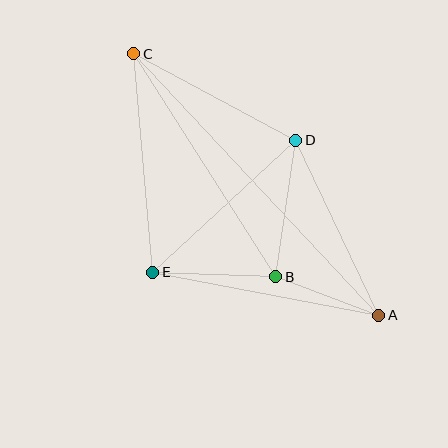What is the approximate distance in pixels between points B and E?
The distance between B and E is approximately 123 pixels.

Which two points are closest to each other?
Points A and B are closest to each other.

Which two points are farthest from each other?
Points A and C are farthest from each other.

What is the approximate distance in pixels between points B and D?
The distance between B and D is approximately 138 pixels.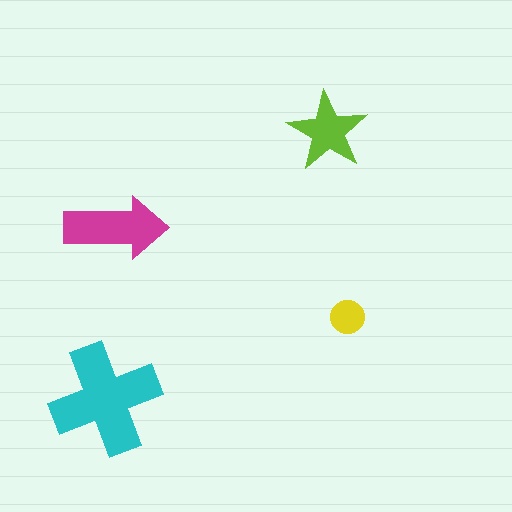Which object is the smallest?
The yellow circle.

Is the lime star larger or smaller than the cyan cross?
Smaller.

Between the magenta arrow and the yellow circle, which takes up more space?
The magenta arrow.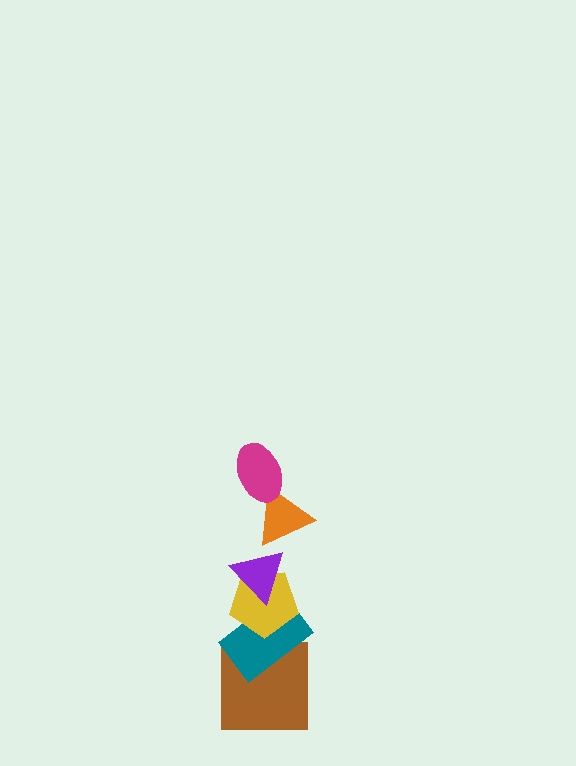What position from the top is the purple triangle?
The purple triangle is 3rd from the top.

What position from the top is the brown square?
The brown square is 6th from the top.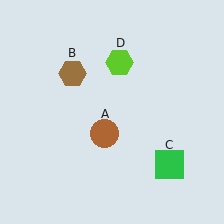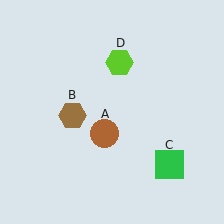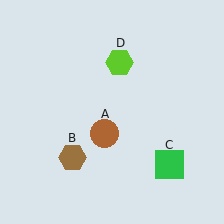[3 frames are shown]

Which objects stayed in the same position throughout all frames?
Brown circle (object A) and green square (object C) and lime hexagon (object D) remained stationary.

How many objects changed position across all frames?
1 object changed position: brown hexagon (object B).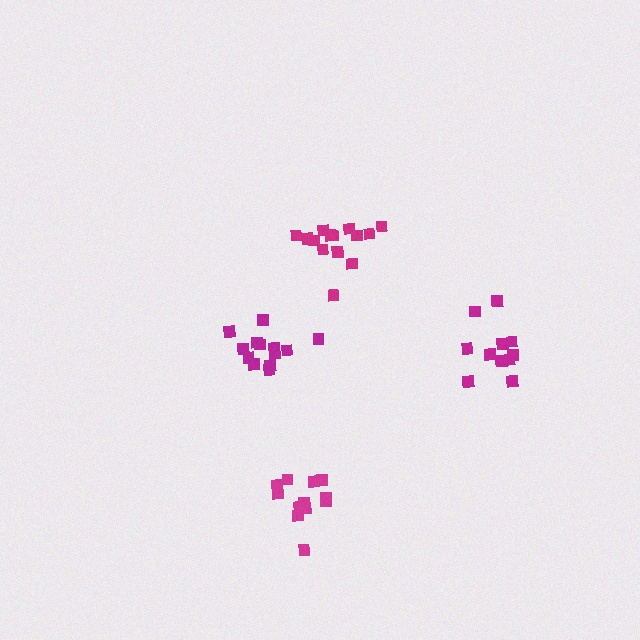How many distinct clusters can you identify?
There are 4 distinct clusters.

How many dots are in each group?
Group 1: 13 dots, Group 2: 12 dots, Group 3: 11 dots, Group 4: 14 dots (50 total).